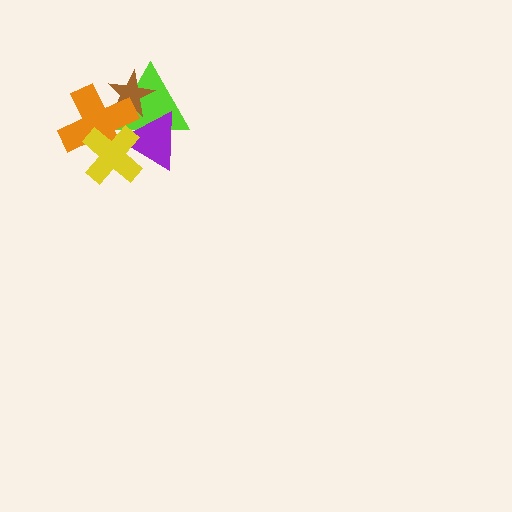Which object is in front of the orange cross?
The yellow cross is in front of the orange cross.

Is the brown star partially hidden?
Yes, it is partially covered by another shape.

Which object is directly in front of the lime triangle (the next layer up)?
The purple triangle is directly in front of the lime triangle.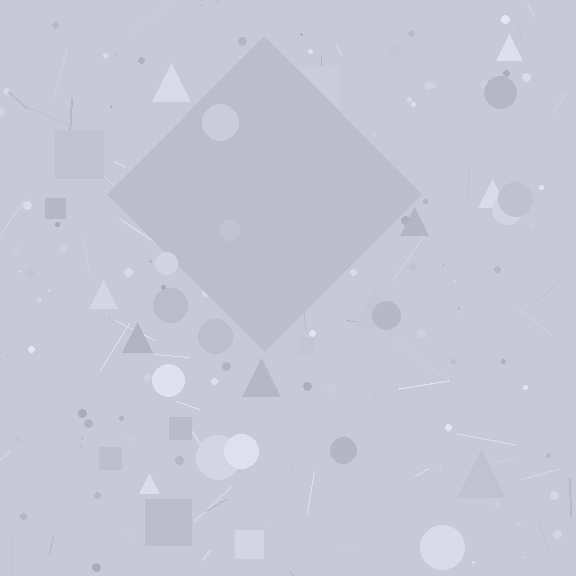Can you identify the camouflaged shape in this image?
The camouflaged shape is a diamond.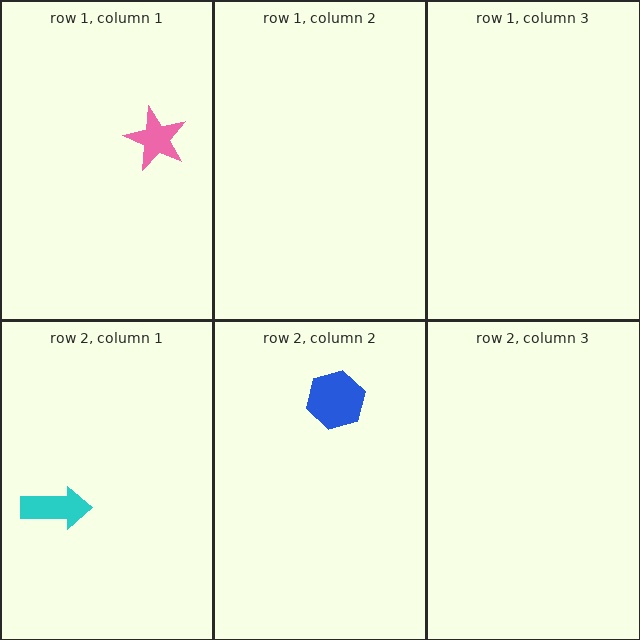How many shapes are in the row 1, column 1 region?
1.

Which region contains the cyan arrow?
The row 2, column 1 region.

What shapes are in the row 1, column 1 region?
The pink star.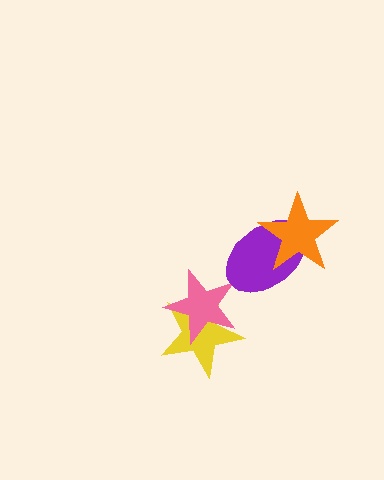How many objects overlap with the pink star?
1 object overlaps with the pink star.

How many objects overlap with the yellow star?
1 object overlaps with the yellow star.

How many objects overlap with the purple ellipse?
1 object overlaps with the purple ellipse.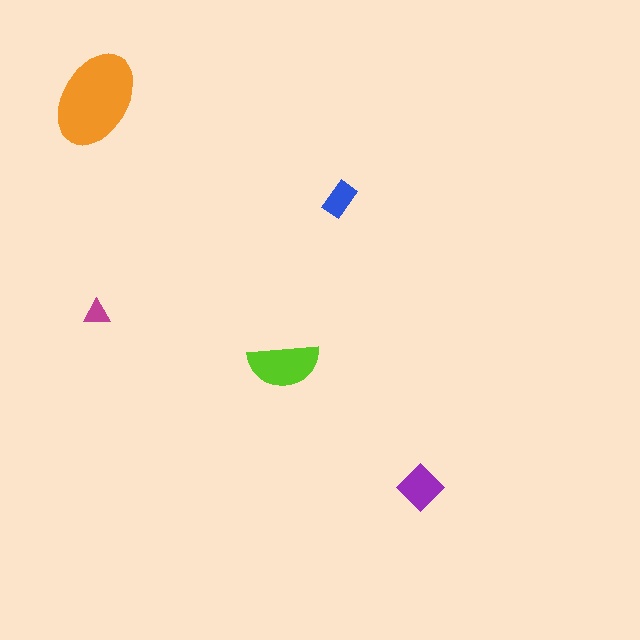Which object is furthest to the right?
The purple diamond is rightmost.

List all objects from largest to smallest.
The orange ellipse, the lime semicircle, the purple diamond, the blue rectangle, the magenta triangle.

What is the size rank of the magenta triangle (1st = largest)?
5th.